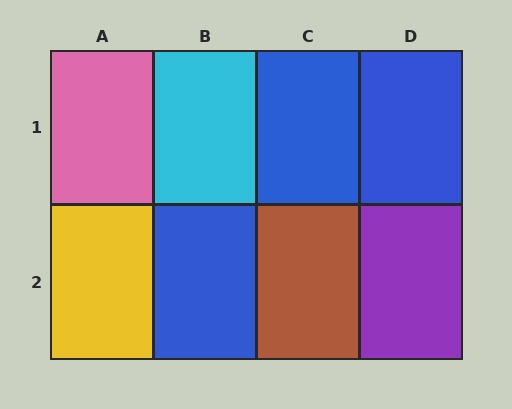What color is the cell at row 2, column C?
Brown.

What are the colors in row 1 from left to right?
Pink, cyan, blue, blue.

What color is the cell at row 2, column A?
Yellow.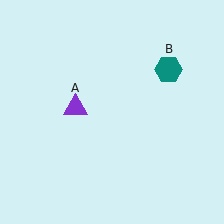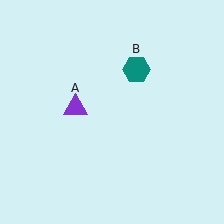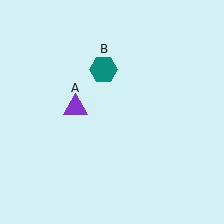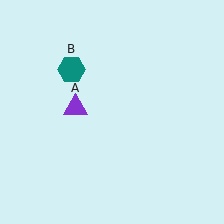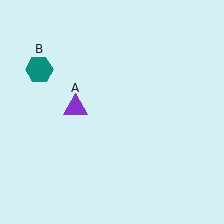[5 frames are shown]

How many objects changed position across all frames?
1 object changed position: teal hexagon (object B).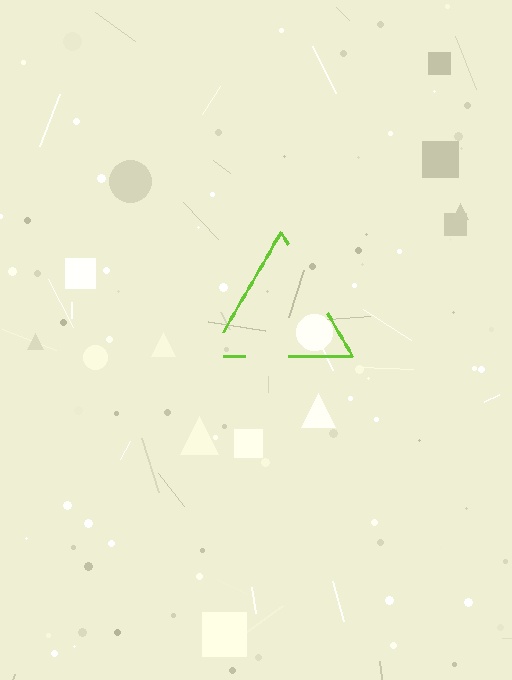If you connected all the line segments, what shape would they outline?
They would outline a triangle.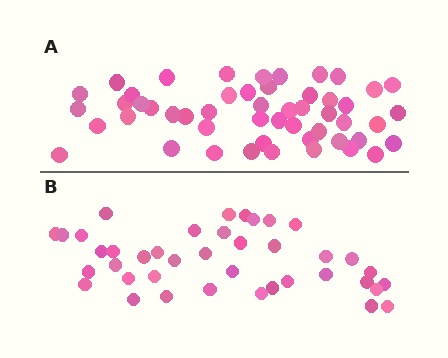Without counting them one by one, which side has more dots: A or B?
Region A (the top region) has more dots.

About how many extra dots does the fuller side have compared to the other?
Region A has roughly 12 or so more dots than region B.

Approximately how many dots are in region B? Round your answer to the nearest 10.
About 40 dots.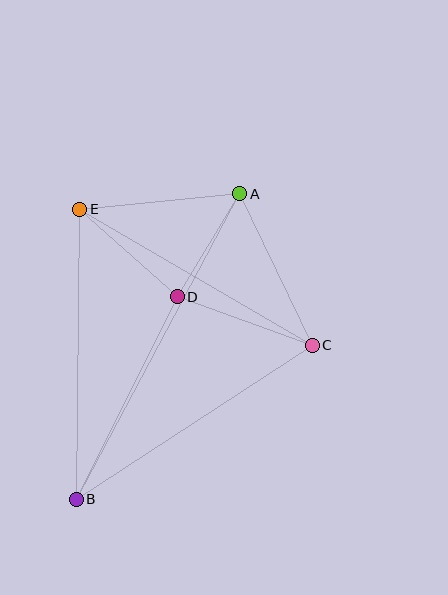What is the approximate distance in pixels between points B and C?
The distance between B and C is approximately 282 pixels.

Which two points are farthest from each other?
Points A and B are farthest from each other.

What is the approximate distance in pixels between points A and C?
The distance between A and C is approximately 168 pixels.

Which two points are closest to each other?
Points A and D are closest to each other.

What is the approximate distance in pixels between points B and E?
The distance between B and E is approximately 290 pixels.